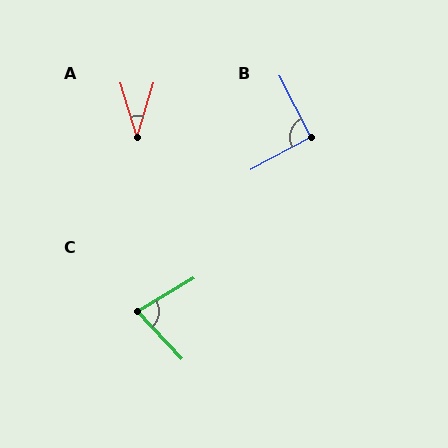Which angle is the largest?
B, at approximately 91 degrees.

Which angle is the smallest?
A, at approximately 33 degrees.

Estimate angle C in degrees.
Approximately 77 degrees.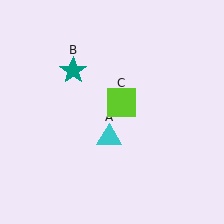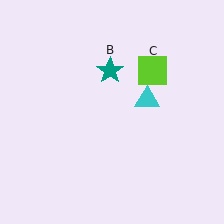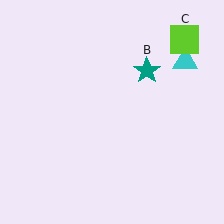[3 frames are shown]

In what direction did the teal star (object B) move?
The teal star (object B) moved right.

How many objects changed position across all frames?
3 objects changed position: cyan triangle (object A), teal star (object B), lime square (object C).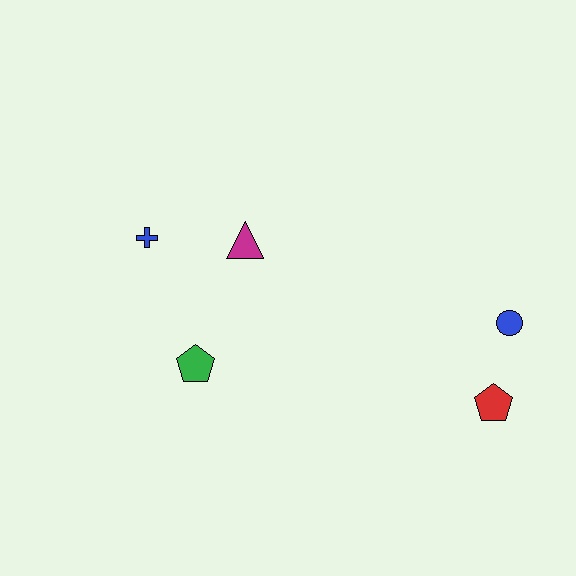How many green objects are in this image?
There is 1 green object.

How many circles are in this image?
There is 1 circle.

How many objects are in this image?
There are 5 objects.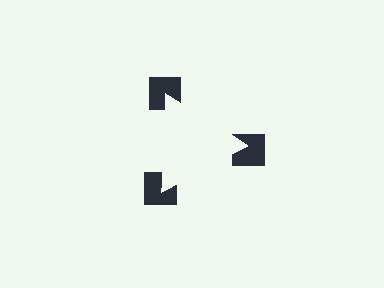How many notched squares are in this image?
There are 3 — one at each vertex of the illusory triangle.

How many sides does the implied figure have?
3 sides.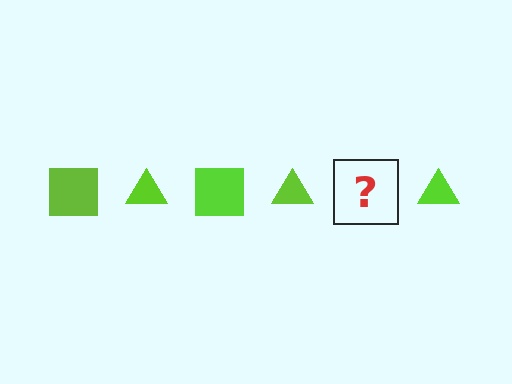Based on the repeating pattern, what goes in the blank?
The blank should be a lime square.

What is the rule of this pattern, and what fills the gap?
The rule is that the pattern cycles through square, triangle shapes in lime. The gap should be filled with a lime square.